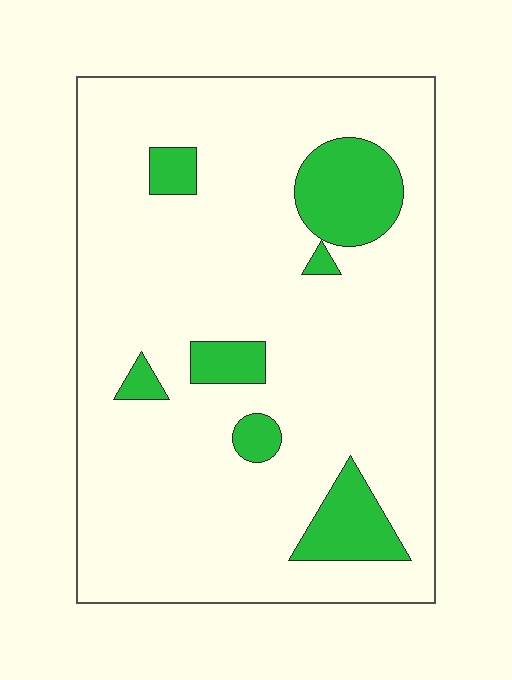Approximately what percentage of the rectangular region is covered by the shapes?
Approximately 15%.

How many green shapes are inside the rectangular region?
7.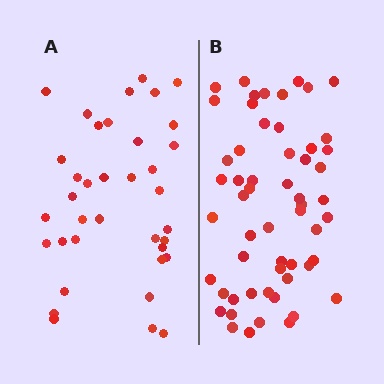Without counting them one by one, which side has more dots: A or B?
Region B (the right region) has more dots.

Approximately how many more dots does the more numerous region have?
Region B has approximately 20 more dots than region A.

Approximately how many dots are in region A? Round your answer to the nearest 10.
About 40 dots. (The exact count is 37, which rounds to 40.)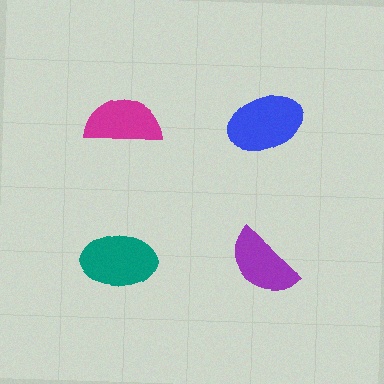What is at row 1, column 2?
A blue ellipse.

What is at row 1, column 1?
A magenta semicircle.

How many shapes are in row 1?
2 shapes.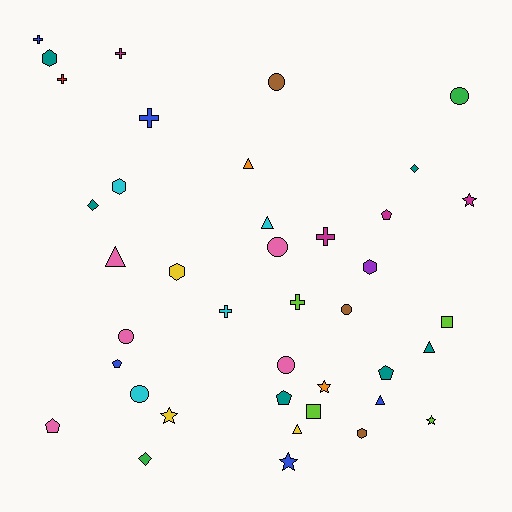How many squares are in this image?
There are 2 squares.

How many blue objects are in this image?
There are 5 blue objects.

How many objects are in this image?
There are 40 objects.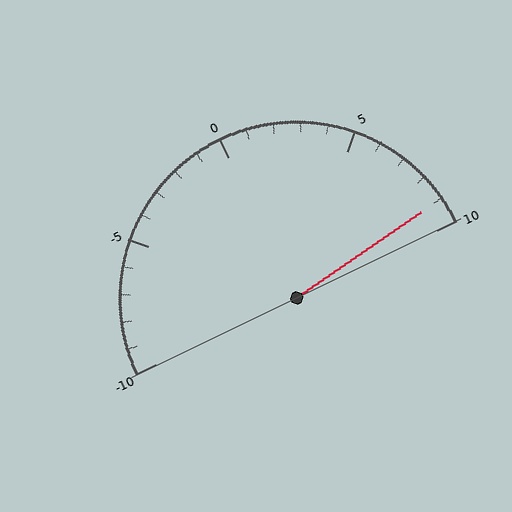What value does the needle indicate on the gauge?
The needle indicates approximately 9.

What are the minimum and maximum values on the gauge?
The gauge ranges from -10 to 10.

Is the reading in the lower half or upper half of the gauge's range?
The reading is in the upper half of the range (-10 to 10).